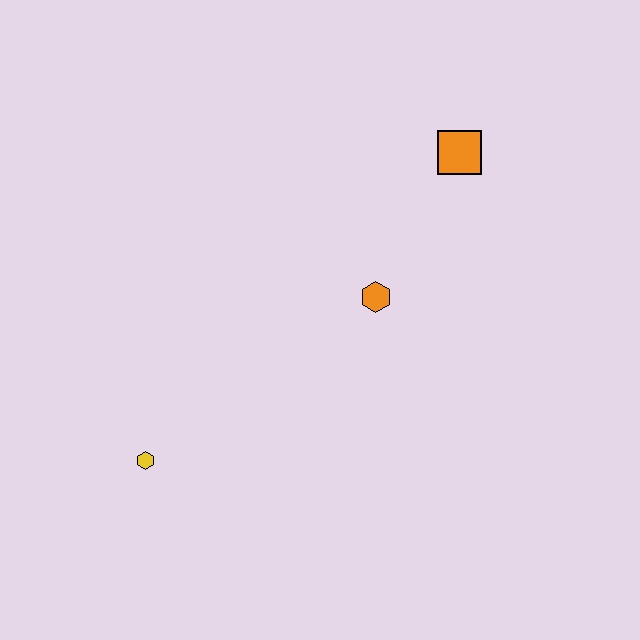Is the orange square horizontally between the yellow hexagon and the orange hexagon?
No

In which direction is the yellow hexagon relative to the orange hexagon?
The yellow hexagon is to the left of the orange hexagon.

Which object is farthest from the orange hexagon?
The yellow hexagon is farthest from the orange hexagon.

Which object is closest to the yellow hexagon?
The orange hexagon is closest to the yellow hexagon.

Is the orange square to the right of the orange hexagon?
Yes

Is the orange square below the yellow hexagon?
No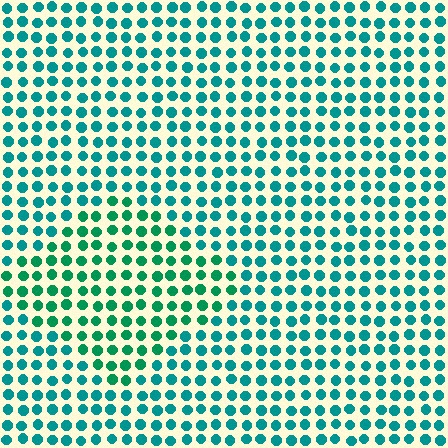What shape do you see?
I see a diamond.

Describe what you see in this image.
The image is filled with small teal elements in a uniform arrangement. A diamond-shaped region is visible where the elements are tinted to a slightly different hue, forming a subtle color boundary.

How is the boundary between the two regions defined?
The boundary is defined purely by a slight shift in hue (about 25 degrees). Spacing, size, and orientation are identical on both sides.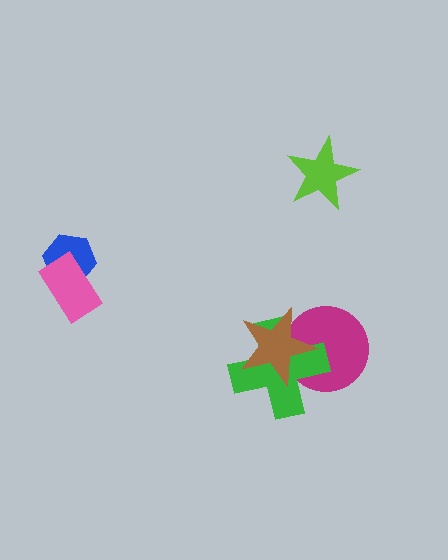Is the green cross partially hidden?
Yes, it is partially covered by another shape.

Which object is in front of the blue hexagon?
The pink rectangle is in front of the blue hexagon.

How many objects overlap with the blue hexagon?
1 object overlaps with the blue hexagon.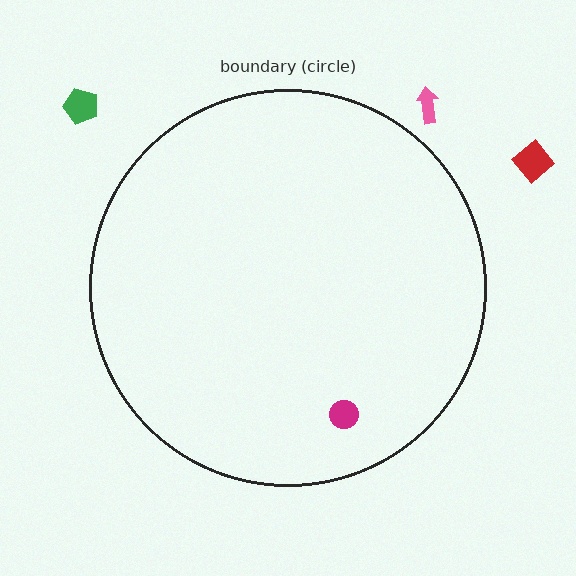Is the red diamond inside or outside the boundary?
Outside.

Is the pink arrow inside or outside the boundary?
Outside.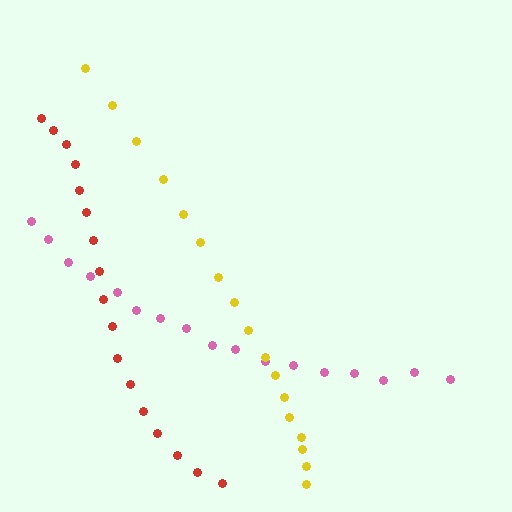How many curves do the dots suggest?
There are 3 distinct paths.